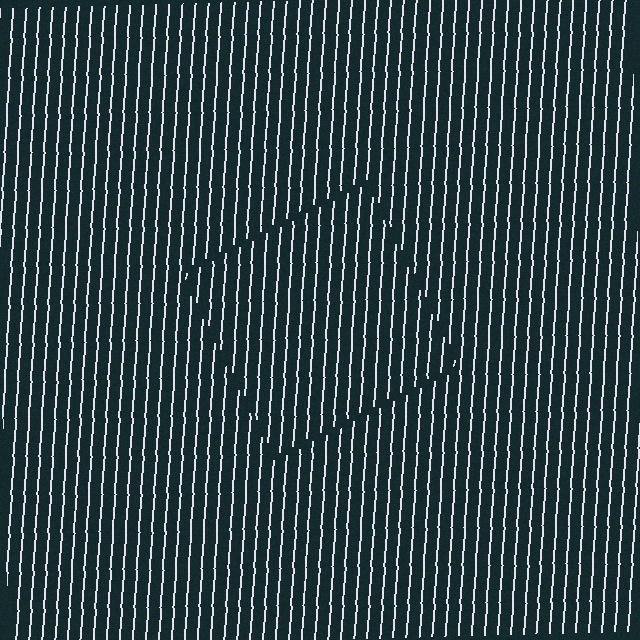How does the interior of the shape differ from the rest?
The interior of the shape contains the same grating, shifted by half a period — the contour is defined by the phase discontinuity where line-ends from the inner and outer gratings abut.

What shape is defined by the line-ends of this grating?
An illusory square. The interior of the shape contains the same grating, shifted by half a period — the contour is defined by the phase discontinuity where line-ends from the inner and outer gratings abut.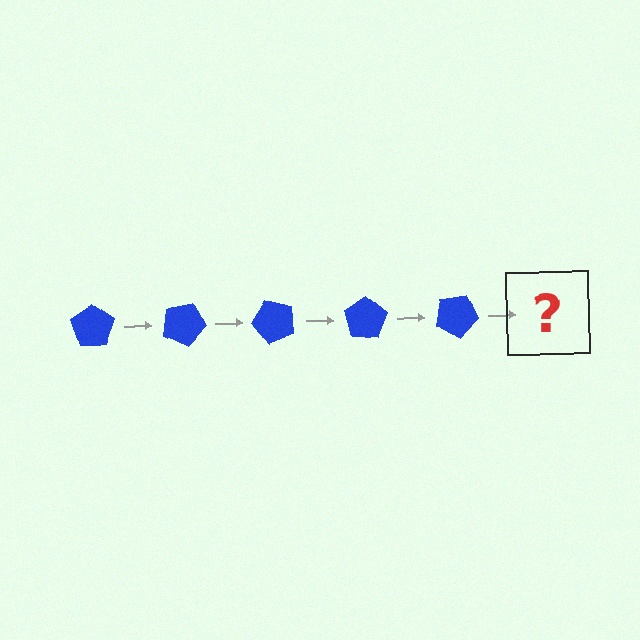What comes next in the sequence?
The next element should be a blue pentagon rotated 125 degrees.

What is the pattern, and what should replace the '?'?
The pattern is that the pentagon rotates 25 degrees each step. The '?' should be a blue pentagon rotated 125 degrees.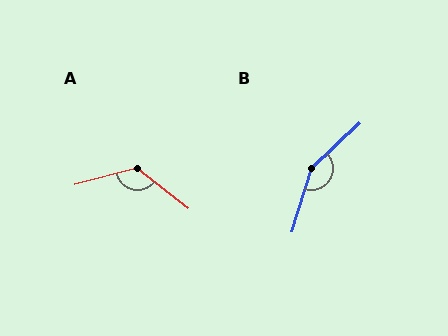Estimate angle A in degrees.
Approximately 127 degrees.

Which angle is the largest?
B, at approximately 150 degrees.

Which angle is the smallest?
A, at approximately 127 degrees.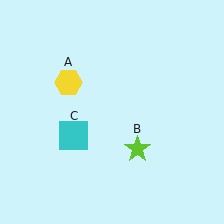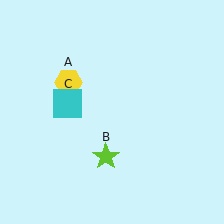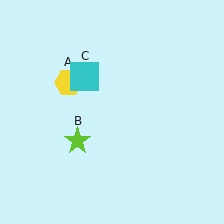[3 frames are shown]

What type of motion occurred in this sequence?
The lime star (object B), cyan square (object C) rotated clockwise around the center of the scene.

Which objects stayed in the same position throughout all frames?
Yellow hexagon (object A) remained stationary.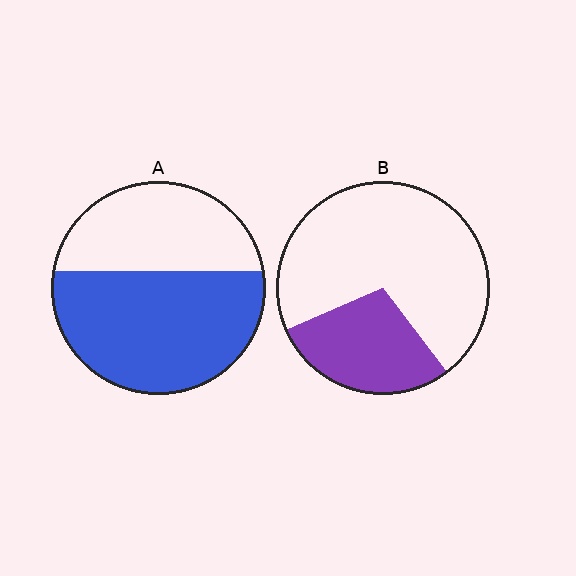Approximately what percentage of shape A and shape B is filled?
A is approximately 60% and B is approximately 30%.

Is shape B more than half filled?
No.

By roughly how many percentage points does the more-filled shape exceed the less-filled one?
By roughly 30 percentage points (A over B).